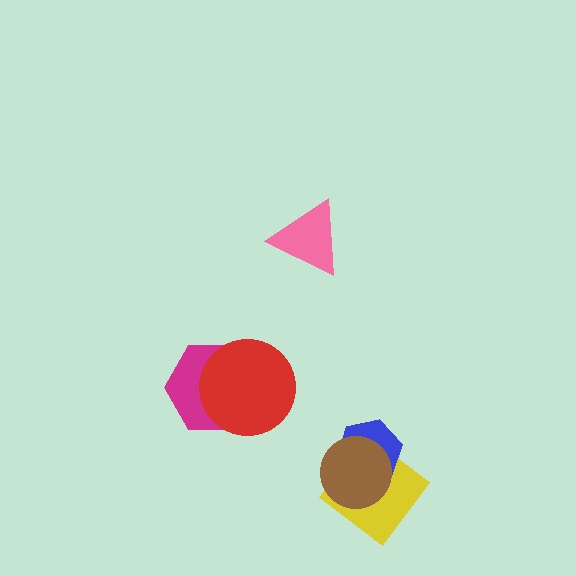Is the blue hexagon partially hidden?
Yes, it is partially covered by another shape.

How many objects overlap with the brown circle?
2 objects overlap with the brown circle.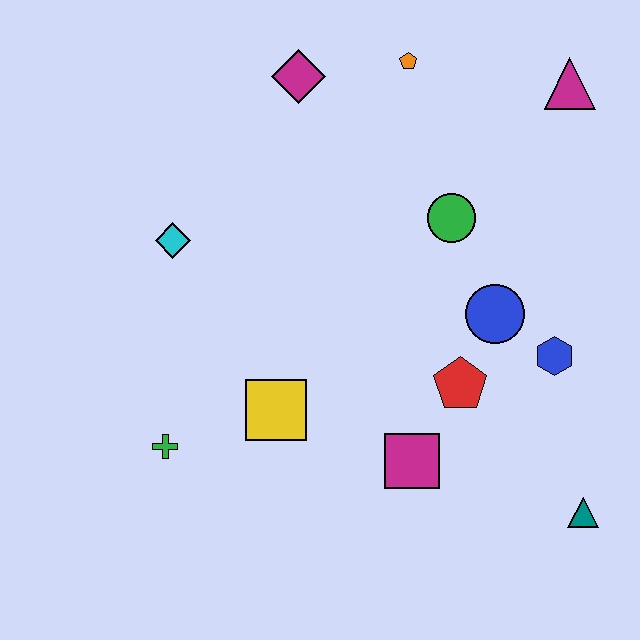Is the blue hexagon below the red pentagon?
No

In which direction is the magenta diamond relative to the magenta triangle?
The magenta diamond is to the left of the magenta triangle.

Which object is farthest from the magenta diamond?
The teal triangle is farthest from the magenta diamond.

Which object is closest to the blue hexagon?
The blue circle is closest to the blue hexagon.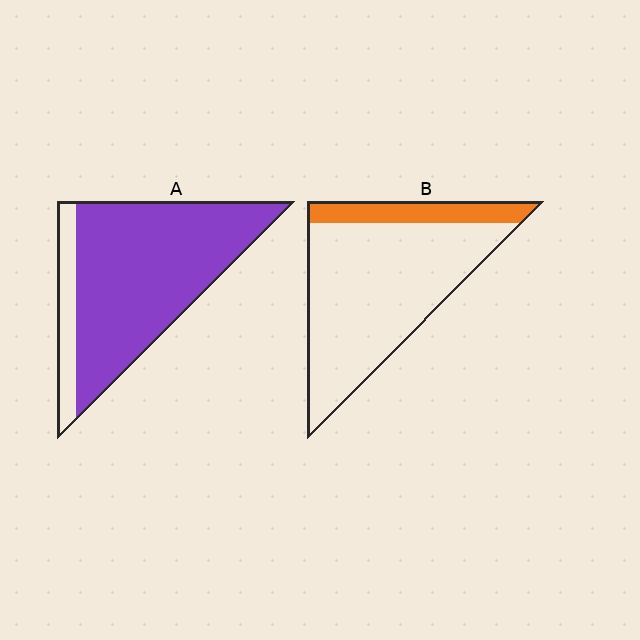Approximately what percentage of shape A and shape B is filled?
A is approximately 85% and B is approximately 20%.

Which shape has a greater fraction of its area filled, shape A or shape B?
Shape A.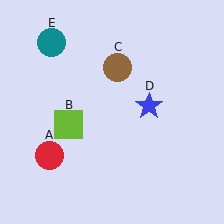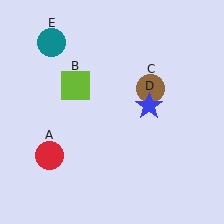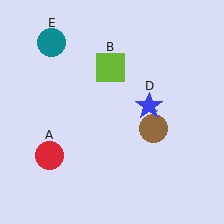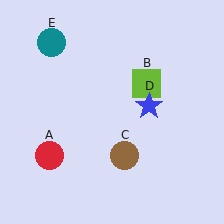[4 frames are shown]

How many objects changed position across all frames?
2 objects changed position: lime square (object B), brown circle (object C).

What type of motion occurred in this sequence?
The lime square (object B), brown circle (object C) rotated clockwise around the center of the scene.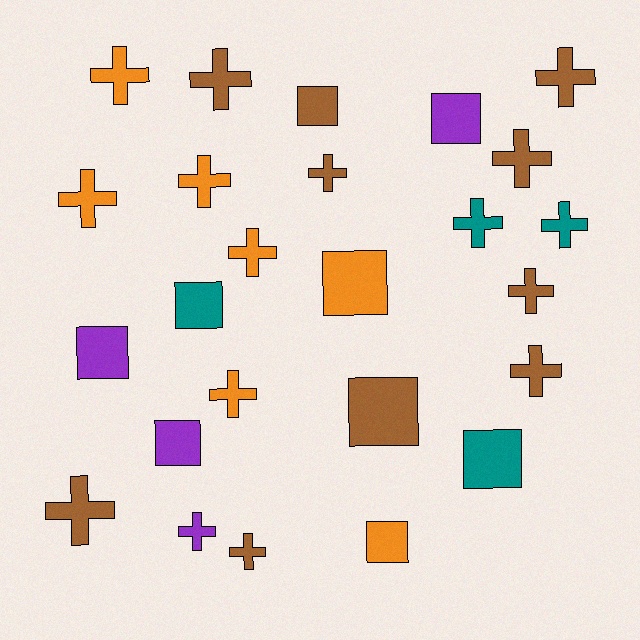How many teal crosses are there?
There are 2 teal crosses.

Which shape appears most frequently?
Cross, with 16 objects.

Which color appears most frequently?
Brown, with 10 objects.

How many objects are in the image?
There are 25 objects.